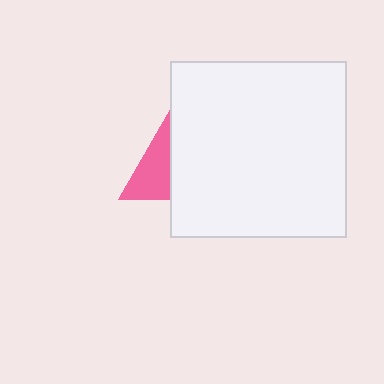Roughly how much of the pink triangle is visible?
About half of it is visible (roughly 46%).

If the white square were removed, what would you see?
You would see the complete pink triangle.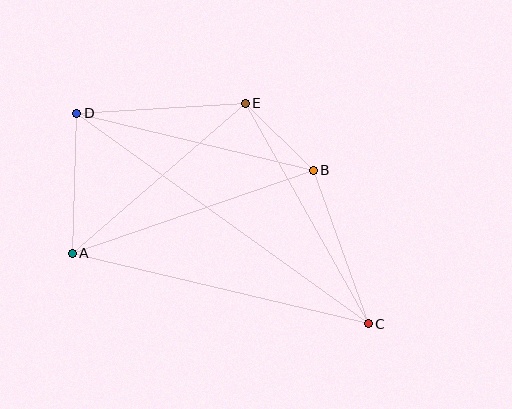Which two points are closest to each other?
Points B and E are closest to each other.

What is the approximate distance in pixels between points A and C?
The distance between A and C is approximately 304 pixels.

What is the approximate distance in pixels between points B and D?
The distance between B and D is approximately 243 pixels.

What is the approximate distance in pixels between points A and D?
The distance between A and D is approximately 140 pixels.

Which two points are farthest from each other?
Points C and D are farthest from each other.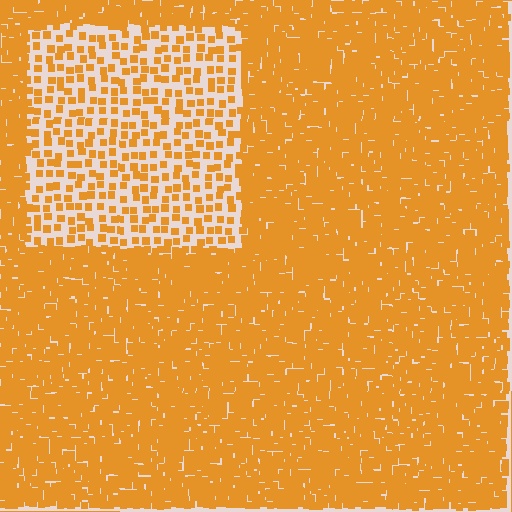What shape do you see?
I see a rectangle.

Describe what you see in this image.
The image contains small orange elements arranged at two different densities. A rectangle-shaped region is visible where the elements are less densely packed than the surrounding area.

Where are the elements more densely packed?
The elements are more densely packed outside the rectangle boundary.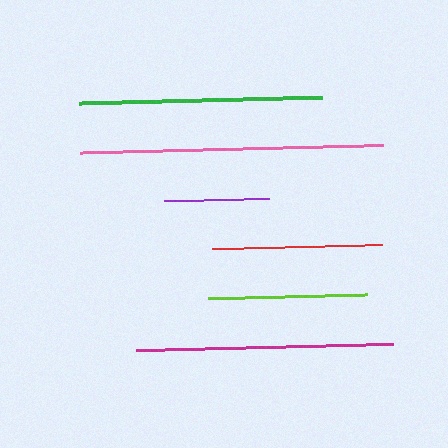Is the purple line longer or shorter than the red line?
The red line is longer than the purple line.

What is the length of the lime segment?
The lime segment is approximately 159 pixels long.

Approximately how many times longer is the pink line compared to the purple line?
The pink line is approximately 2.9 times the length of the purple line.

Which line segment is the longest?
The pink line is the longest at approximately 303 pixels.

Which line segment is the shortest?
The purple line is the shortest at approximately 104 pixels.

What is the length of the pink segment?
The pink segment is approximately 303 pixels long.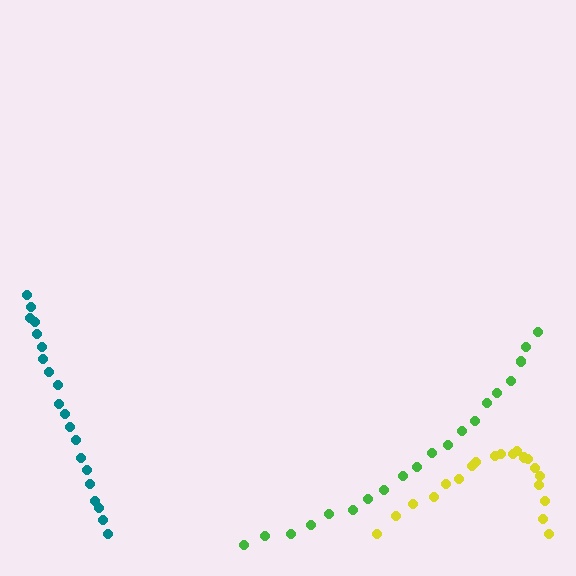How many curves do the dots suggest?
There are 3 distinct paths.